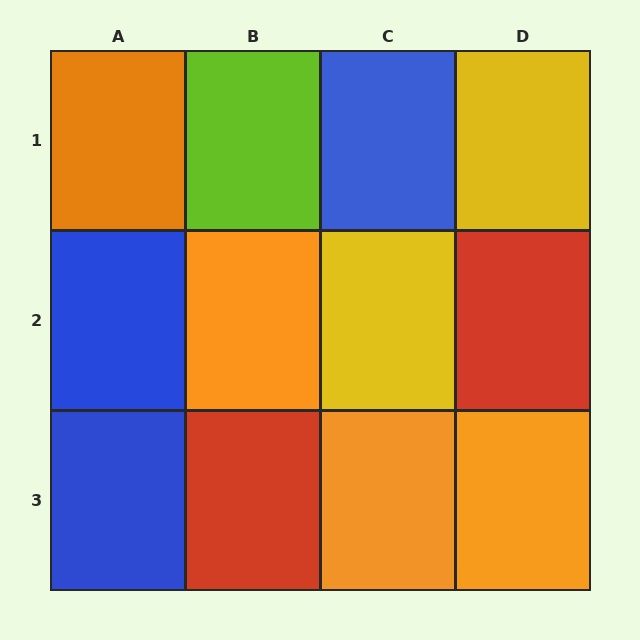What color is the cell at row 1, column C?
Blue.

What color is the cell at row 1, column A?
Orange.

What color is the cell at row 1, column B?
Lime.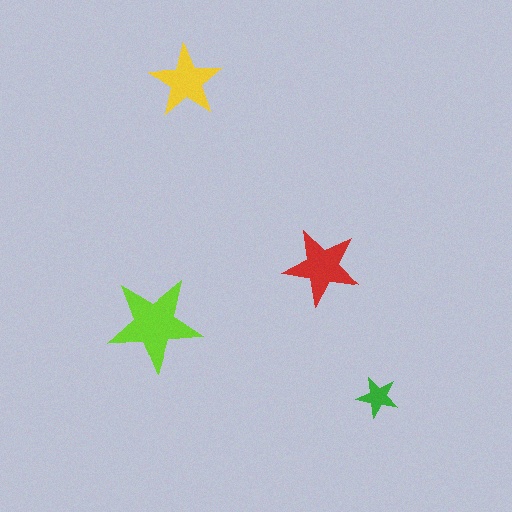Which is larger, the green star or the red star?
The red one.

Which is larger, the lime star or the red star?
The lime one.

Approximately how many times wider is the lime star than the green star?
About 2.5 times wider.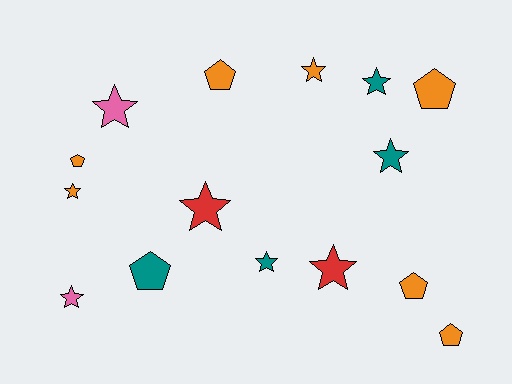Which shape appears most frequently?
Star, with 9 objects.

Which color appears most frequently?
Orange, with 7 objects.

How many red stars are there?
There are 2 red stars.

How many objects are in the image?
There are 15 objects.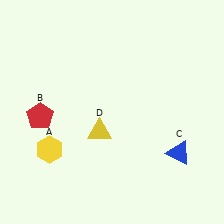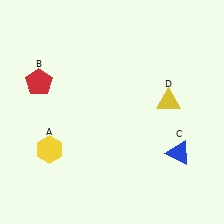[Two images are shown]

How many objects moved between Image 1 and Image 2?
2 objects moved between the two images.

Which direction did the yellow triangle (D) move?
The yellow triangle (D) moved right.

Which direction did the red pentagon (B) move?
The red pentagon (B) moved up.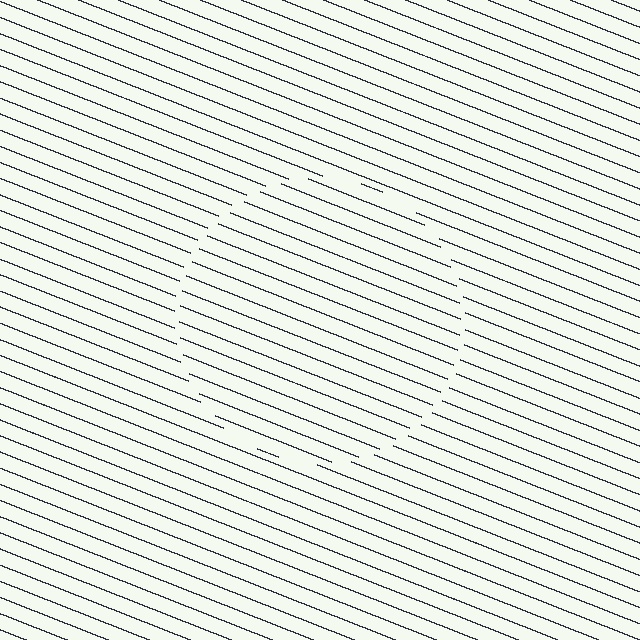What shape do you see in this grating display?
An illusory circle. The interior of the shape contains the same grating, shifted by half a period — the contour is defined by the phase discontinuity where line-ends from the inner and outer gratings abut.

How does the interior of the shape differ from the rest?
The interior of the shape contains the same grating, shifted by half a period — the contour is defined by the phase discontinuity where line-ends from the inner and outer gratings abut.